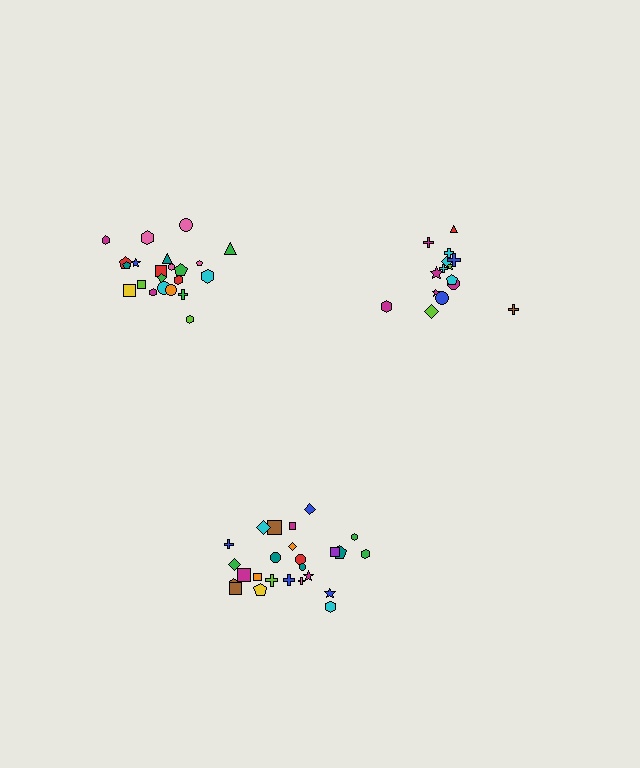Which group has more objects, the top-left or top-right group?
The top-left group.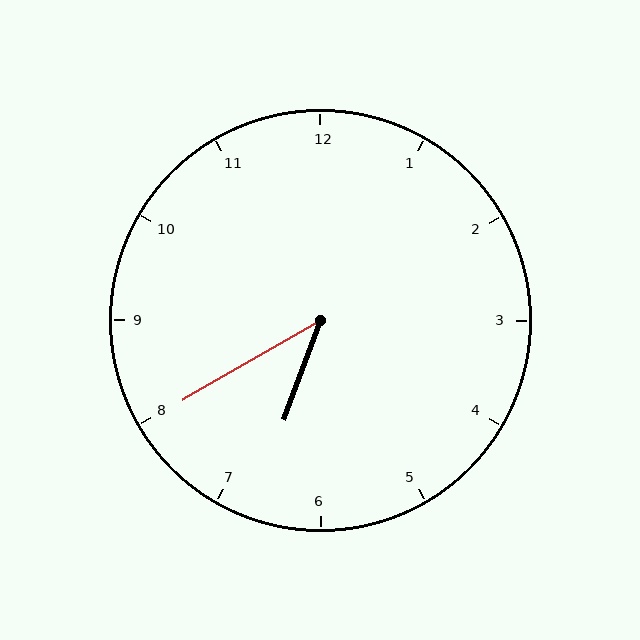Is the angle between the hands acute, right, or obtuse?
It is acute.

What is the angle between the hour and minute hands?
Approximately 40 degrees.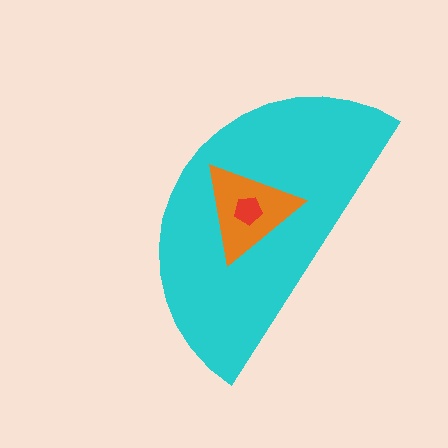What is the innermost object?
The red pentagon.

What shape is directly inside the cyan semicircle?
The orange triangle.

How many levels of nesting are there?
3.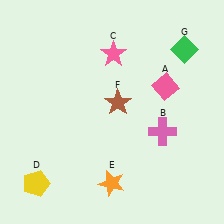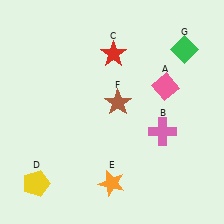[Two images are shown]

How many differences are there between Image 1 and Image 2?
There is 1 difference between the two images.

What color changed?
The star (C) changed from pink in Image 1 to red in Image 2.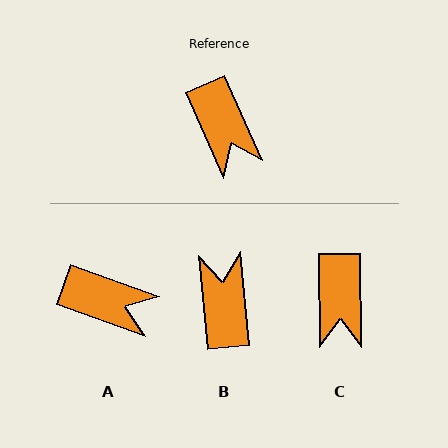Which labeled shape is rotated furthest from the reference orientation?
B, about 161 degrees away.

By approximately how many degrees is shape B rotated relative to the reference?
Approximately 161 degrees counter-clockwise.